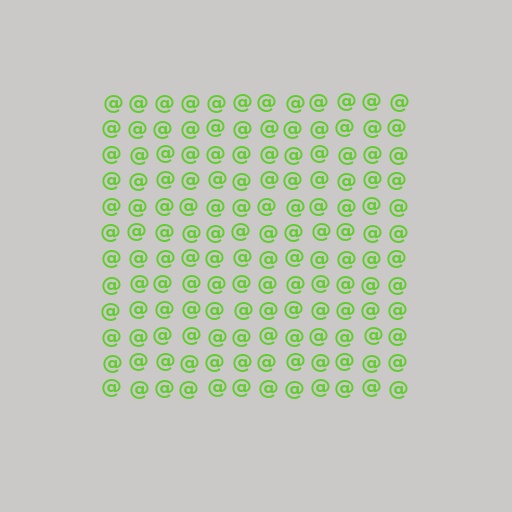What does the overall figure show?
The overall figure shows a square.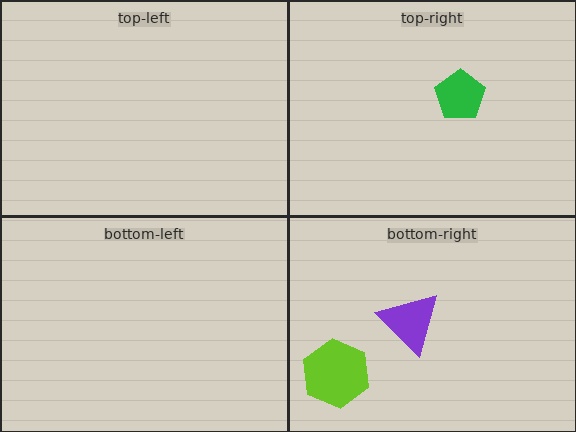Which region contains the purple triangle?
The bottom-right region.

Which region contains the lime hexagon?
The bottom-right region.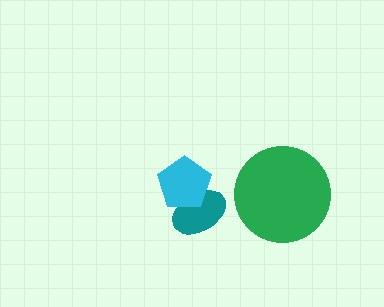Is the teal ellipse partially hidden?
Yes, it is partially covered by another shape.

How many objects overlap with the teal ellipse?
1 object overlaps with the teal ellipse.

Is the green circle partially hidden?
No, no other shape covers it.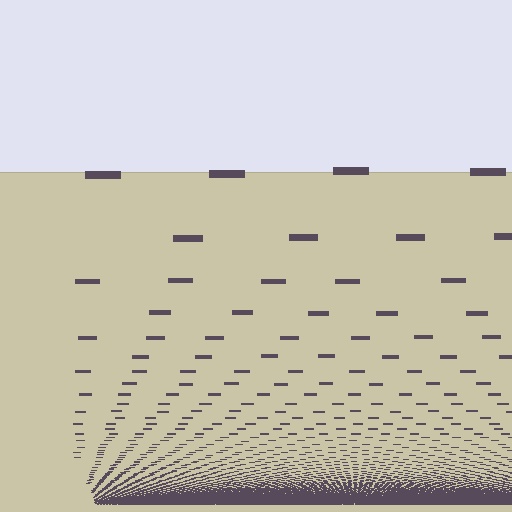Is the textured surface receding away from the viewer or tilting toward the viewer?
The surface appears to tilt toward the viewer. Texture elements get larger and sparser toward the top.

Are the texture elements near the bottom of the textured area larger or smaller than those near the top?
Smaller. The gradient is inverted — elements near the bottom are smaller and denser.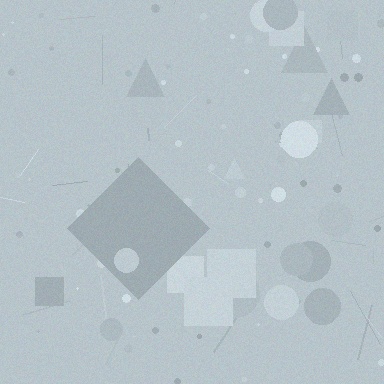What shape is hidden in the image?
A diamond is hidden in the image.